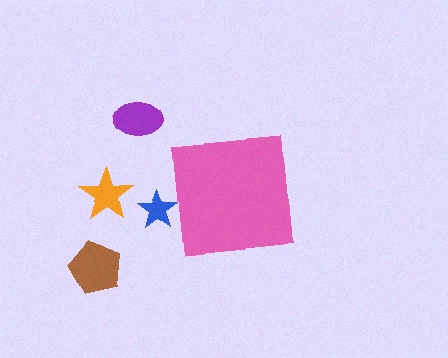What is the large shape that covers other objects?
A pink square.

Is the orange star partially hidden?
No, the orange star is fully visible.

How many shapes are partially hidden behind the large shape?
1 shape is partially hidden.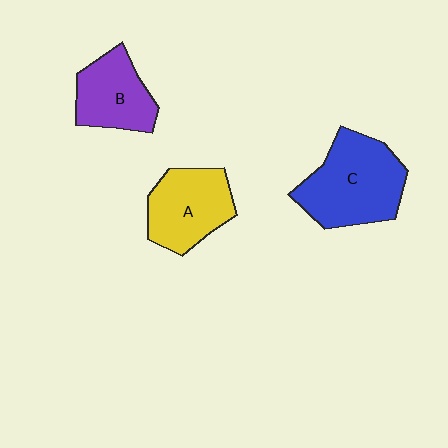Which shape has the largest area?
Shape C (blue).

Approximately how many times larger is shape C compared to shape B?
Approximately 1.5 times.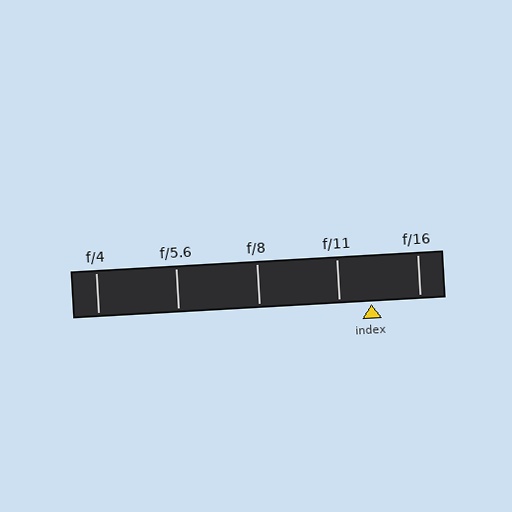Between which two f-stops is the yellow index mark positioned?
The index mark is between f/11 and f/16.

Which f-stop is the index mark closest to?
The index mark is closest to f/11.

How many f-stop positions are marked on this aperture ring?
There are 5 f-stop positions marked.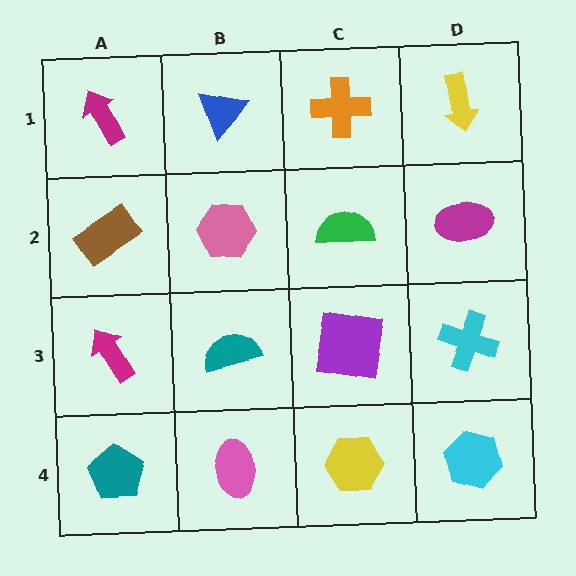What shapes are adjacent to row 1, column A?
A brown rectangle (row 2, column A), a blue triangle (row 1, column B).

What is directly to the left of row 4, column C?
A pink ellipse.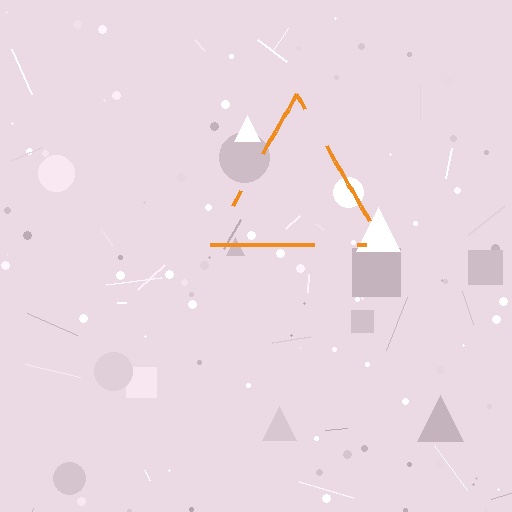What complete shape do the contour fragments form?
The contour fragments form a triangle.